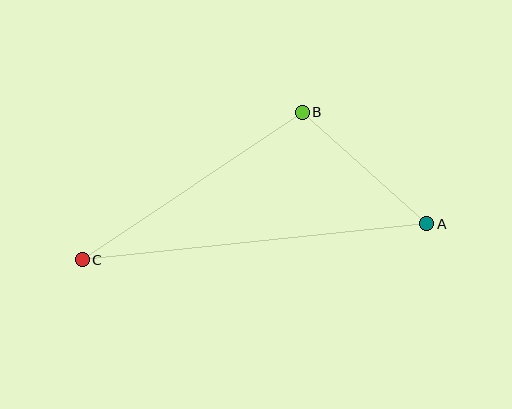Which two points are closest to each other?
Points A and B are closest to each other.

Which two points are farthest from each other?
Points A and C are farthest from each other.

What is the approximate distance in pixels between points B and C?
The distance between B and C is approximately 265 pixels.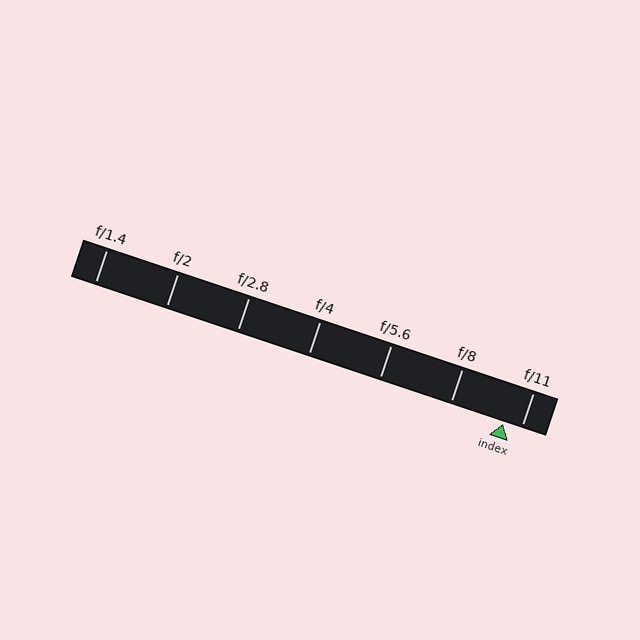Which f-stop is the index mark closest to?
The index mark is closest to f/11.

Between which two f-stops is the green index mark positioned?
The index mark is between f/8 and f/11.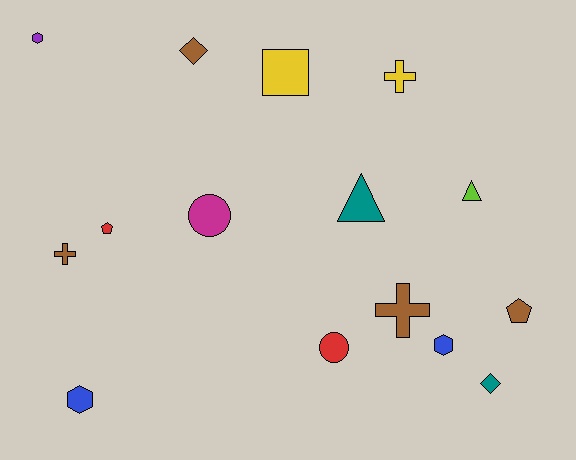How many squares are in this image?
There is 1 square.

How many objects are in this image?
There are 15 objects.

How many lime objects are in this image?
There is 1 lime object.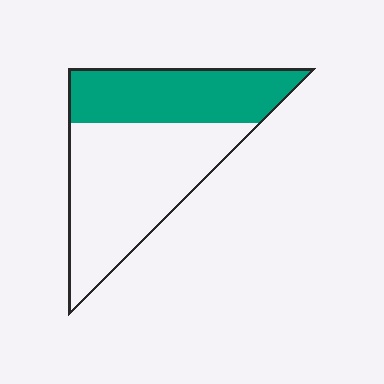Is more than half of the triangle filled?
No.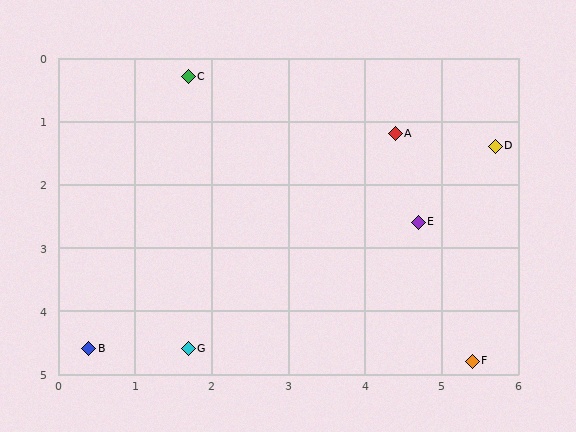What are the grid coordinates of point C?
Point C is at approximately (1.7, 0.3).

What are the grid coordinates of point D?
Point D is at approximately (5.7, 1.4).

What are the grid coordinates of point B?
Point B is at approximately (0.4, 4.6).